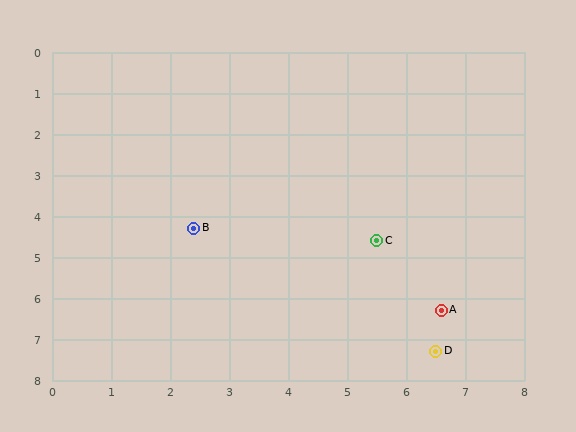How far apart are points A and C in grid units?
Points A and C are about 2.0 grid units apart.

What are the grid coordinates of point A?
Point A is at approximately (6.6, 6.3).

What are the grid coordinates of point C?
Point C is at approximately (5.5, 4.6).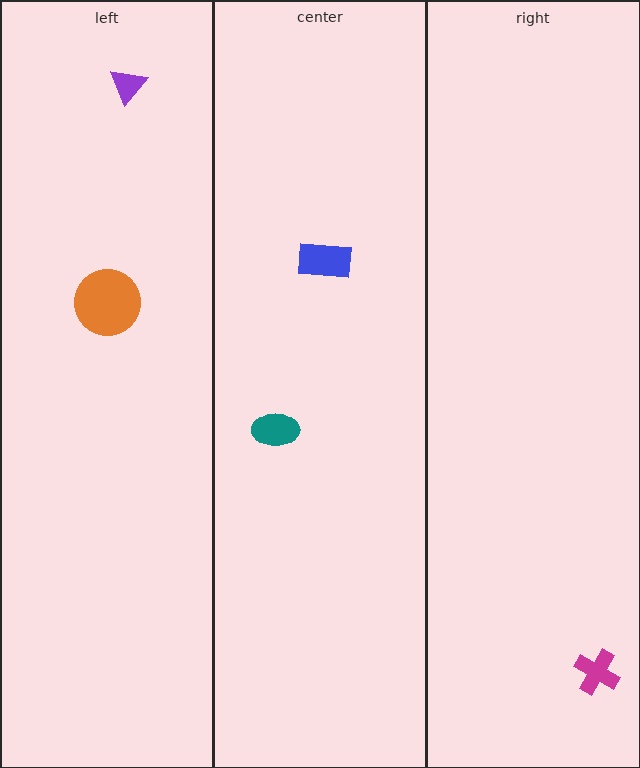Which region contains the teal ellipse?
The center region.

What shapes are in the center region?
The teal ellipse, the blue rectangle.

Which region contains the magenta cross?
The right region.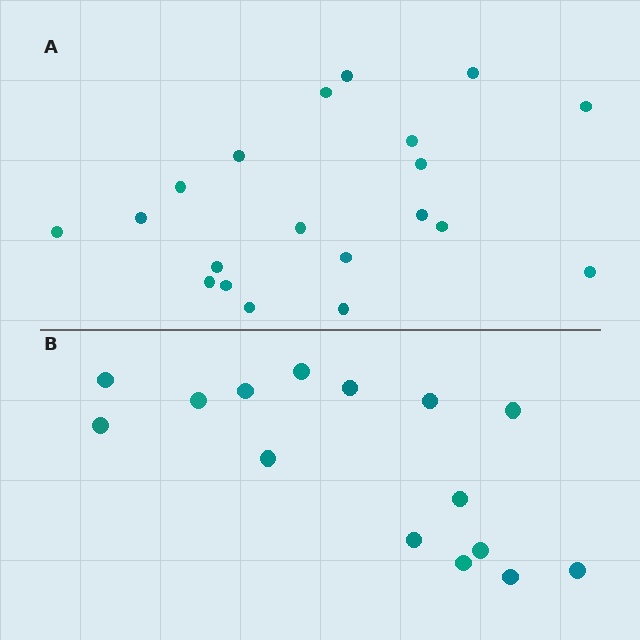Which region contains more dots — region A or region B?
Region A (the top region) has more dots.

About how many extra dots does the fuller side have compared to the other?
Region A has about 5 more dots than region B.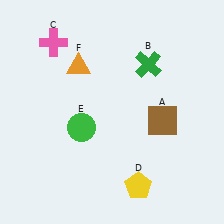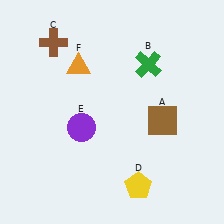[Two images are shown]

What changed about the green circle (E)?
In Image 1, E is green. In Image 2, it changed to purple.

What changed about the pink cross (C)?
In Image 1, C is pink. In Image 2, it changed to brown.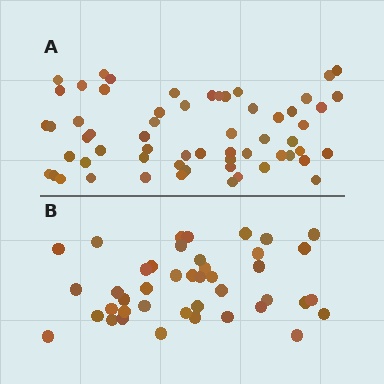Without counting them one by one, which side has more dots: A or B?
Region A (the top region) has more dots.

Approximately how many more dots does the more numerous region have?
Region A has approximately 20 more dots than region B.